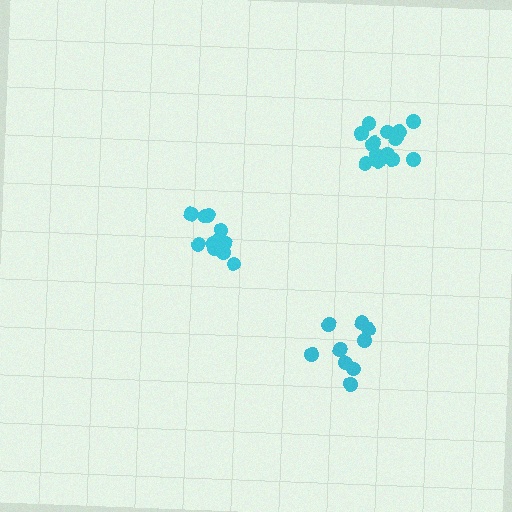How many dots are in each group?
Group 1: 11 dots, Group 2: 9 dots, Group 3: 14 dots (34 total).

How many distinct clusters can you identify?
There are 3 distinct clusters.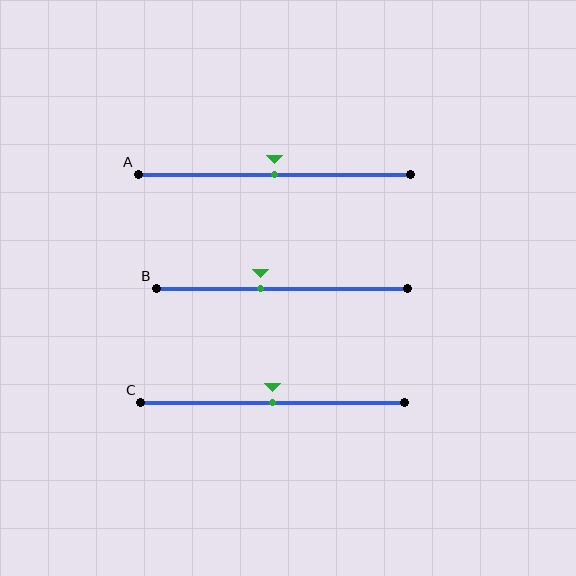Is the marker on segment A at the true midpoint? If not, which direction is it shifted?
Yes, the marker on segment A is at the true midpoint.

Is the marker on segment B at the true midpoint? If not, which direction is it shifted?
No, the marker on segment B is shifted to the left by about 8% of the segment length.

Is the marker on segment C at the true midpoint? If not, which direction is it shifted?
Yes, the marker on segment C is at the true midpoint.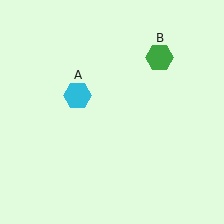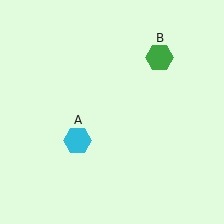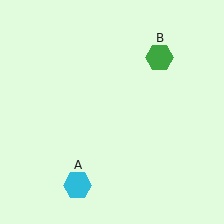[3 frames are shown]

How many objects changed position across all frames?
1 object changed position: cyan hexagon (object A).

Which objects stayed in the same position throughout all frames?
Green hexagon (object B) remained stationary.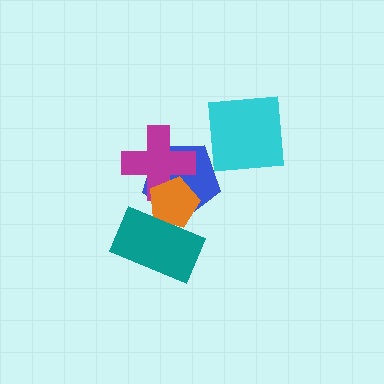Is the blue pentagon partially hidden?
Yes, it is partially covered by another shape.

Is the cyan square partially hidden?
No, no other shape covers it.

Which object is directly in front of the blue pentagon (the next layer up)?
The magenta cross is directly in front of the blue pentagon.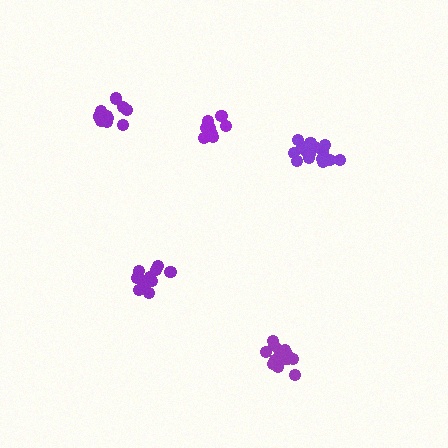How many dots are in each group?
Group 1: 12 dots, Group 2: 11 dots, Group 3: 15 dots, Group 4: 13 dots, Group 5: 11 dots (62 total).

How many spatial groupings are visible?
There are 5 spatial groupings.